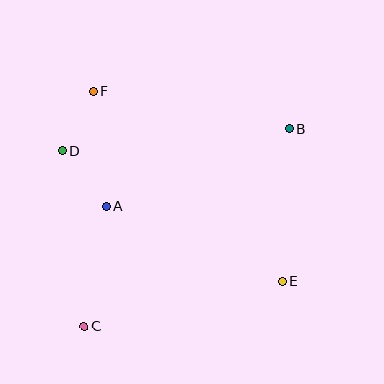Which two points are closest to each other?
Points D and F are closest to each other.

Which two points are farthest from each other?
Points B and C are farthest from each other.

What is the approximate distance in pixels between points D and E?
The distance between D and E is approximately 256 pixels.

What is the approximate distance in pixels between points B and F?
The distance between B and F is approximately 199 pixels.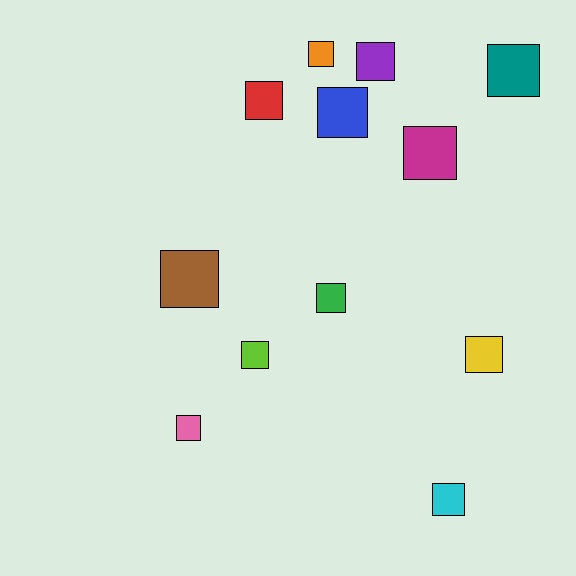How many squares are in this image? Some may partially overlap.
There are 12 squares.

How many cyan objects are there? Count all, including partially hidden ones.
There is 1 cyan object.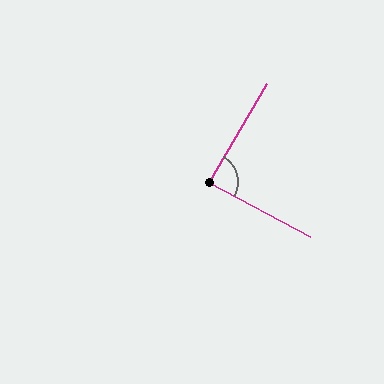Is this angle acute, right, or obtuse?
It is approximately a right angle.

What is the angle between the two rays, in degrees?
Approximately 87 degrees.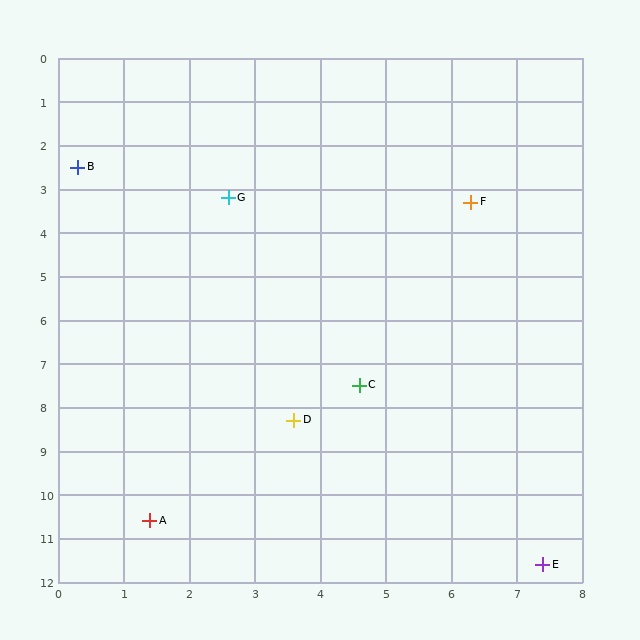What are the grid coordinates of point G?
Point G is at approximately (2.6, 3.2).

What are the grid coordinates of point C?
Point C is at approximately (4.6, 7.5).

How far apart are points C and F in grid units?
Points C and F are about 4.5 grid units apart.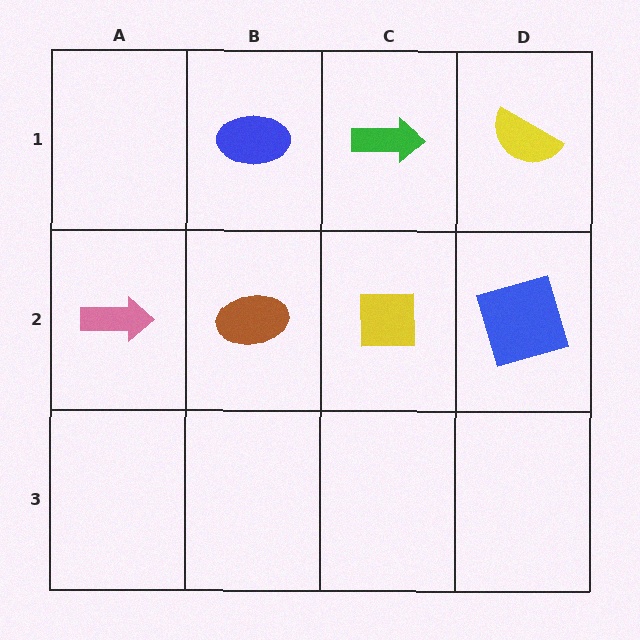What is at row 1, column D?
A yellow semicircle.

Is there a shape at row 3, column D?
No, that cell is empty.